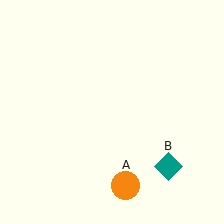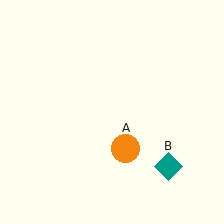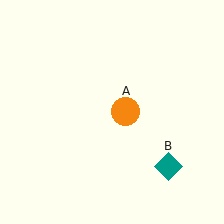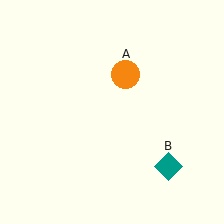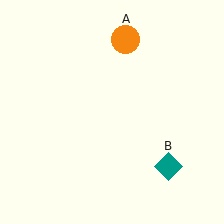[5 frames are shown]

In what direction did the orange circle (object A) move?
The orange circle (object A) moved up.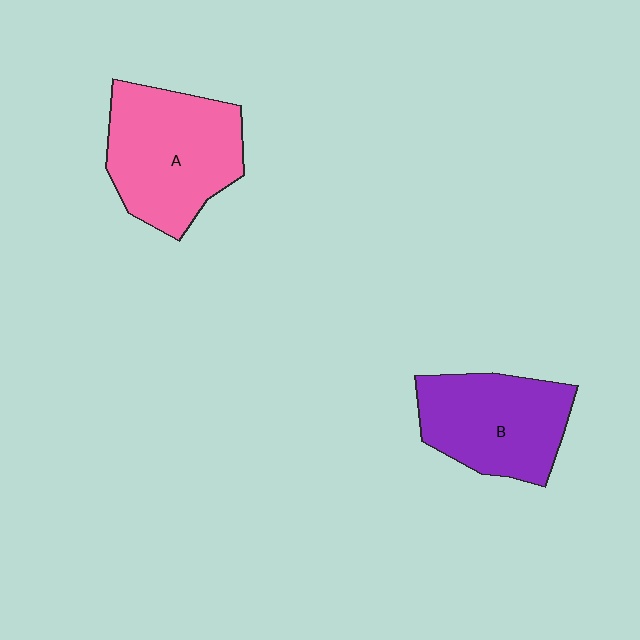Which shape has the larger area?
Shape A (pink).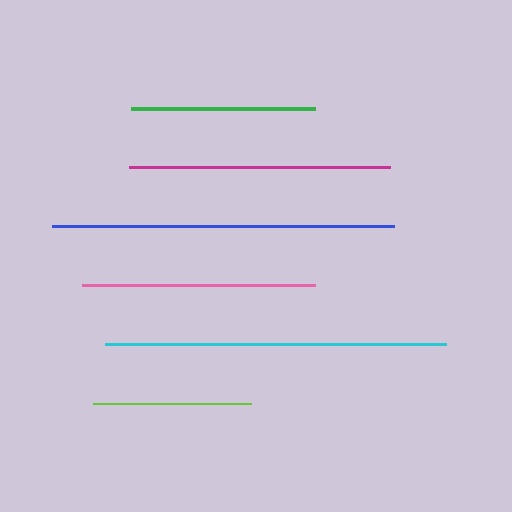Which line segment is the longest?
The blue line is the longest at approximately 342 pixels.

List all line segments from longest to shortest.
From longest to shortest: blue, cyan, magenta, pink, green, lime.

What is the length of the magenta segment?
The magenta segment is approximately 261 pixels long.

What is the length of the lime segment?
The lime segment is approximately 158 pixels long.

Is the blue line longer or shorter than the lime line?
The blue line is longer than the lime line.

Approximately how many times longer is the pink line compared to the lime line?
The pink line is approximately 1.5 times the length of the lime line.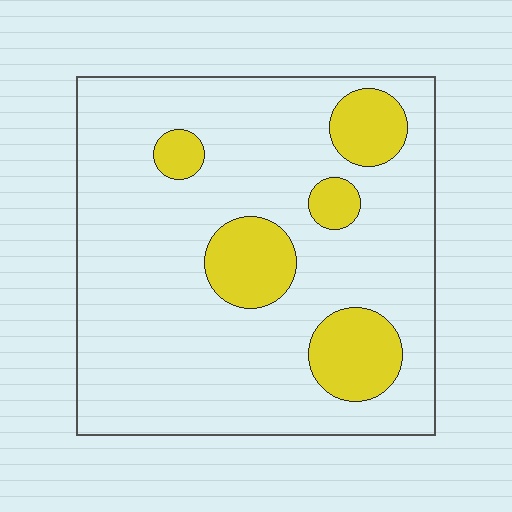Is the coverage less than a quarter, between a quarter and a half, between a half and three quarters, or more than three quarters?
Less than a quarter.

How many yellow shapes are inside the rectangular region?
5.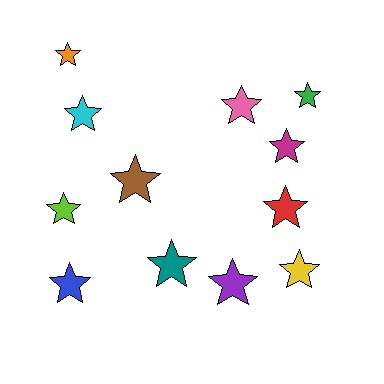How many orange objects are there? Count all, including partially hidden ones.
There is 1 orange object.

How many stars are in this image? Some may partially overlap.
There are 12 stars.